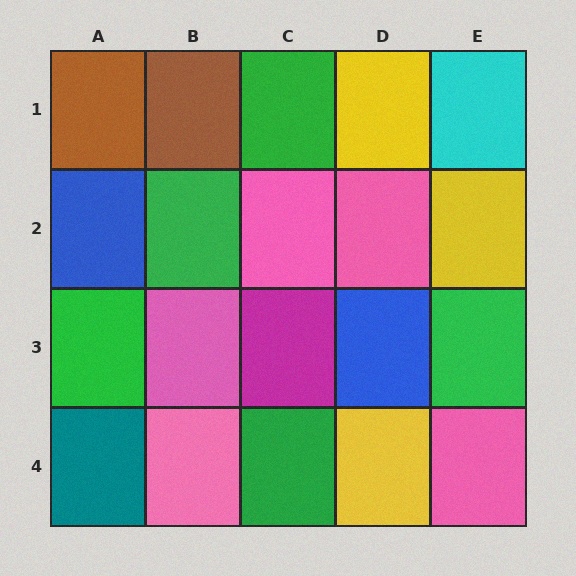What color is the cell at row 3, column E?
Green.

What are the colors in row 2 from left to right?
Blue, green, pink, pink, yellow.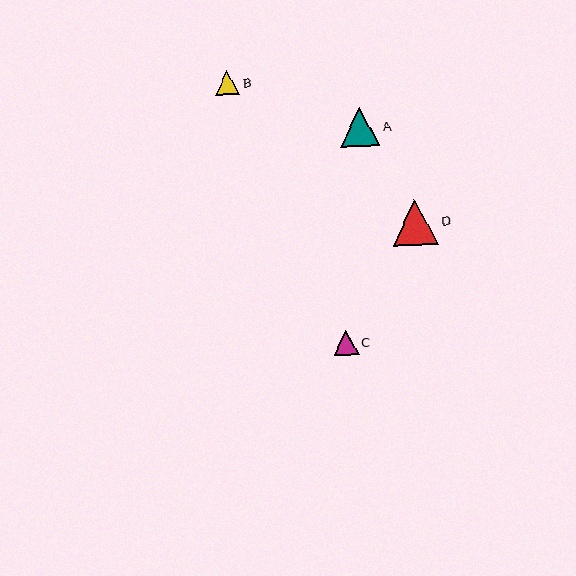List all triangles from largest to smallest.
From largest to smallest: D, A, C, B.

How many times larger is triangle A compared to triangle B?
Triangle A is approximately 1.6 times the size of triangle B.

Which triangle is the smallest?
Triangle B is the smallest with a size of approximately 25 pixels.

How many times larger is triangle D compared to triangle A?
Triangle D is approximately 1.2 times the size of triangle A.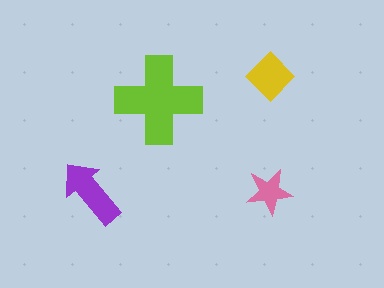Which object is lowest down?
The pink star is bottommost.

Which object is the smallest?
The pink star.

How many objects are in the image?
There are 4 objects in the image.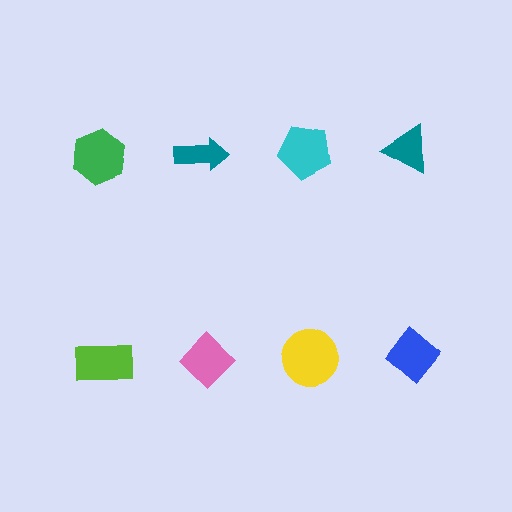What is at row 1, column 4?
A teal triangle.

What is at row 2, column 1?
A lime rectangle.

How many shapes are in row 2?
4 shapes.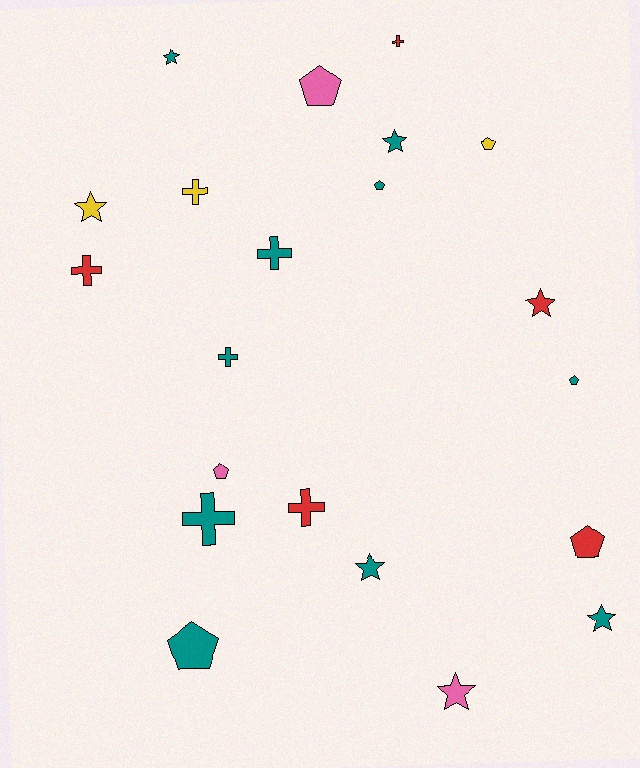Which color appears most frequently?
Teal, with 10 objects.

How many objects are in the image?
There are 21 objects.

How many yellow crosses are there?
There is 1 yellow cross.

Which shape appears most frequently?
Cross, with 7 objects.